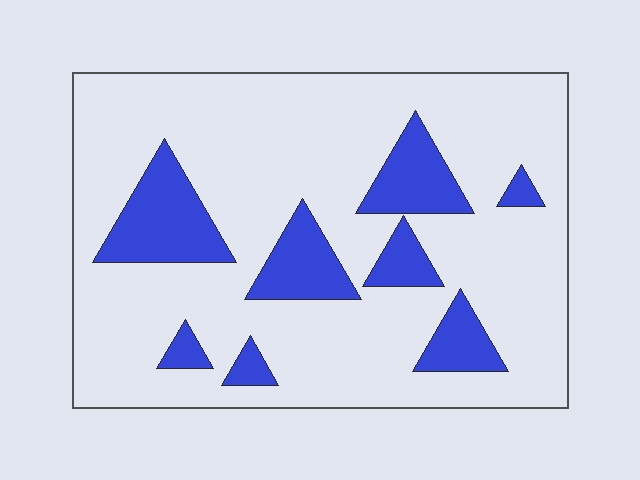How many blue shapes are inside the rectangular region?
8.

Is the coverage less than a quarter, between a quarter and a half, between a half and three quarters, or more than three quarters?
Less than a quarter.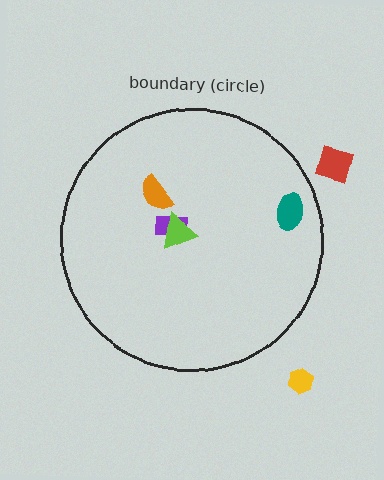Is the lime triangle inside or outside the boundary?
Inside.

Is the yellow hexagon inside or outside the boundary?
Outside.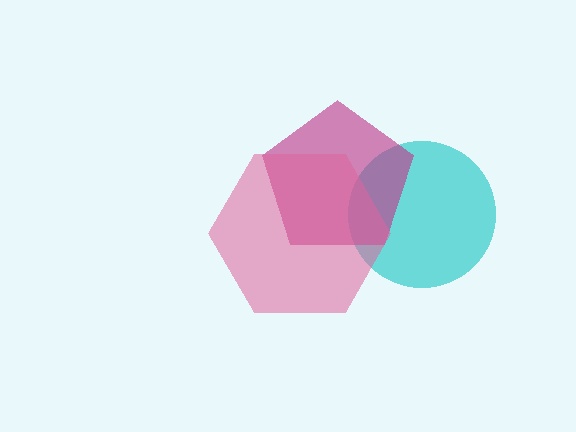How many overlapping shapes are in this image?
There are 3 overlapping shapes in the image.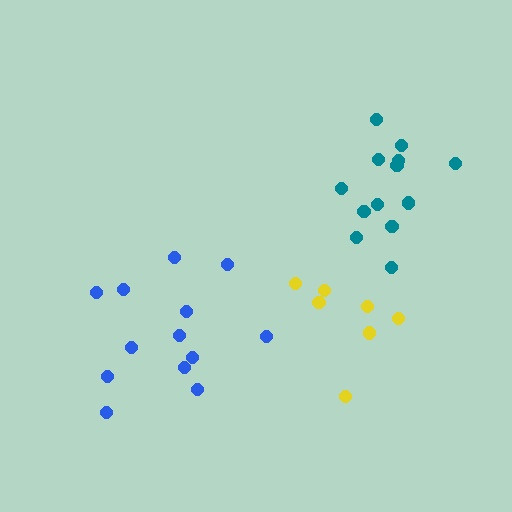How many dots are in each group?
Group 1: 13 dots, Group 2: 13 dots, Group 3: 7 dots (33 total).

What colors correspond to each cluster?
The clusters are colored: teal, blue, yellow.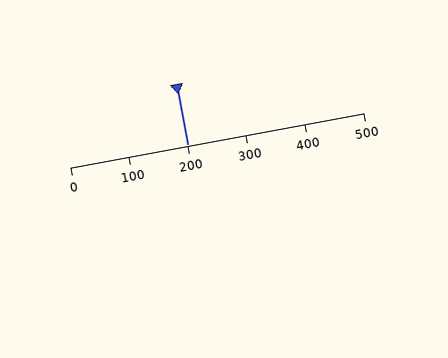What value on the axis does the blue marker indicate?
The marker indicates approximately 200.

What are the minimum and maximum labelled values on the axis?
The axis runs from 0 to 500.